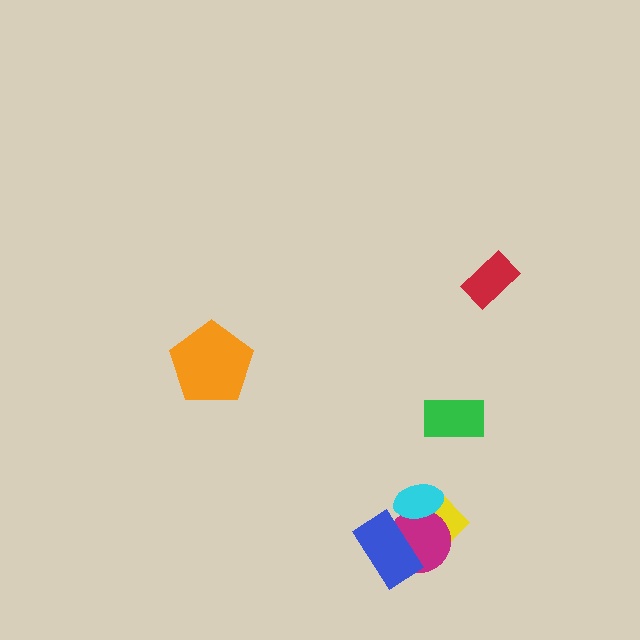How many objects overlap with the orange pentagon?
0 objects overlap with the orange pentagon.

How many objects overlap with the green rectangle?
0 objects overlap with the green rectangle.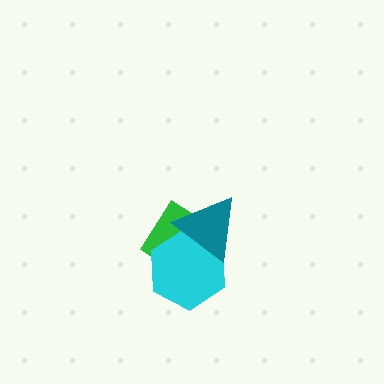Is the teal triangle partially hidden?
No, no other shape covers it.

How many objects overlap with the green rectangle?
2 objects overlap with the green rectangle.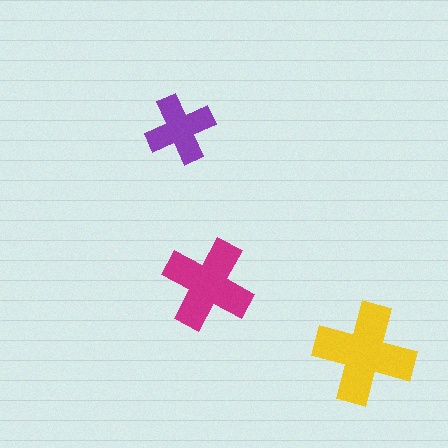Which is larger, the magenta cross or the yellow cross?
The yellow one.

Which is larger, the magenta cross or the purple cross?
The magenta one.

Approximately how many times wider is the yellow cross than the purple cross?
About 1.5 times wider.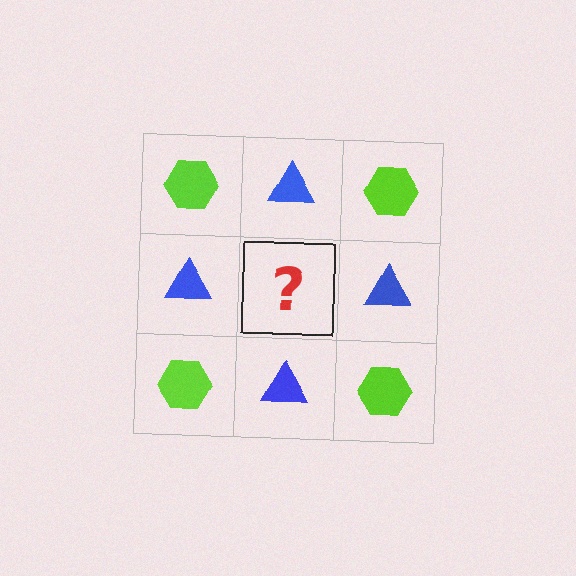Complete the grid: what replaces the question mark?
The question mark should be replaced with a lime hexagon.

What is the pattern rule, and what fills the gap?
The rule is that it alternates lime hexagon and blue triangle in a checkerboard pattern. The gap should be filled with a lime hexagon.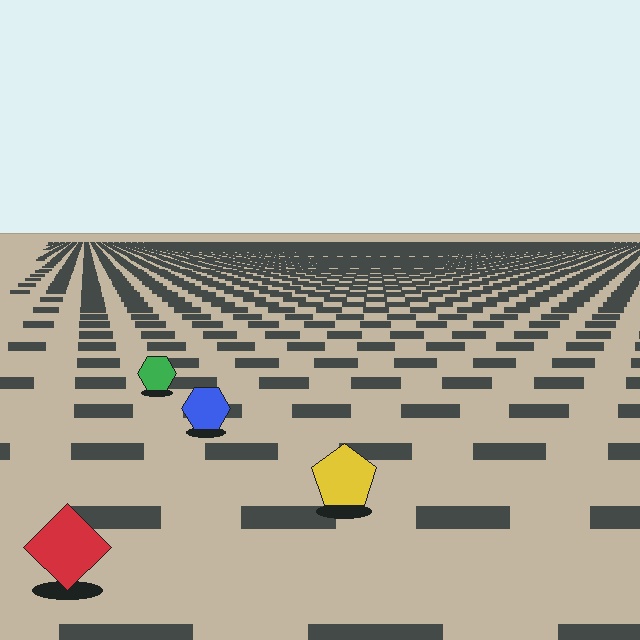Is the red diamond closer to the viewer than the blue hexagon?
Yes. The red diamond is closer — you can tell from the texture gradient: the ground texture is coarser near it.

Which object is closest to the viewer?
The red diamond is closest. The texture marks near it are larger and more spread out.